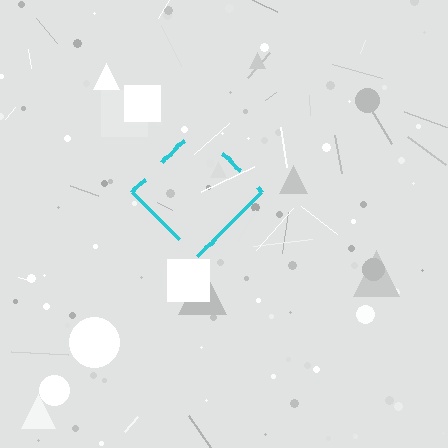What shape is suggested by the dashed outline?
The dashed outline suggests a diamond.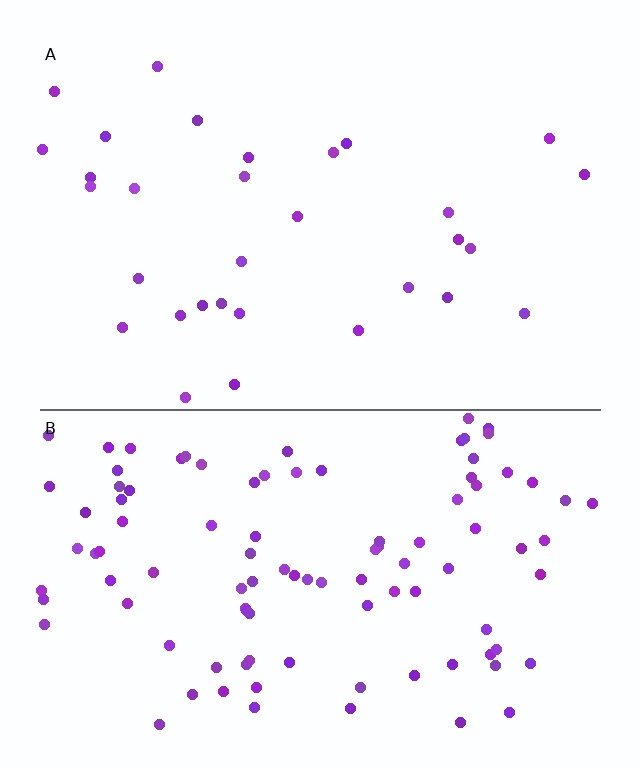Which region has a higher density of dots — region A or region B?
B (the bottom).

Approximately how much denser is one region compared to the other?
Approximately 3.3× — region B over region A.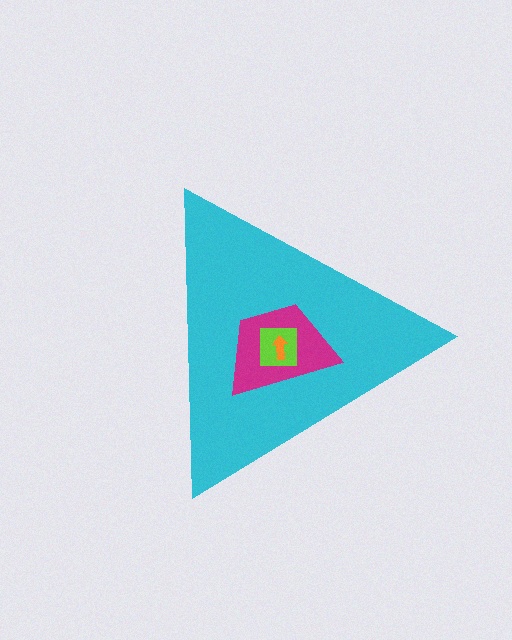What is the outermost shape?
The cyan triangle.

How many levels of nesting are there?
4.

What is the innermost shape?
The orange arrow.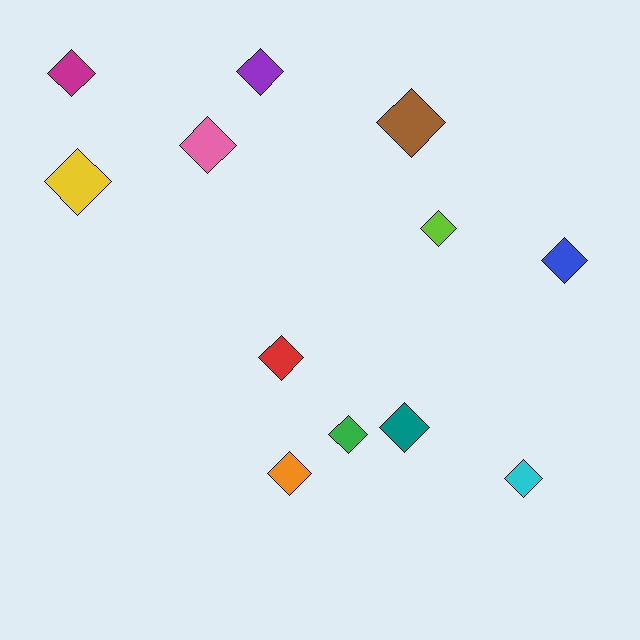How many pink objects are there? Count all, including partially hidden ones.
There is 1 pink object.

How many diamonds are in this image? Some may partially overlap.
There are 12 diamonds.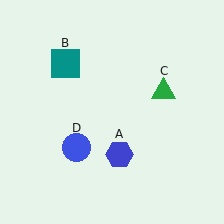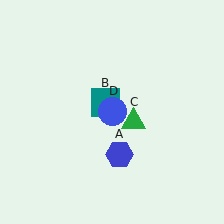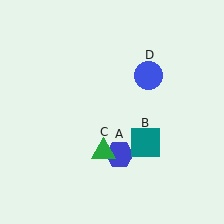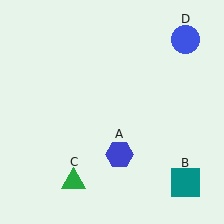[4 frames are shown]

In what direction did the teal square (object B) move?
The teal square (object B) moved down and to the right.